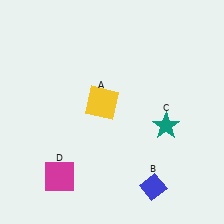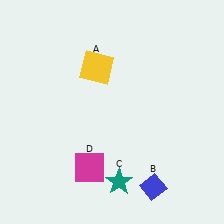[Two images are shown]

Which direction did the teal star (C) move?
The teal star (C) moved down.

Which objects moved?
The objects that moved are: the yellow square (A), the teal star (C), the magenta square (D).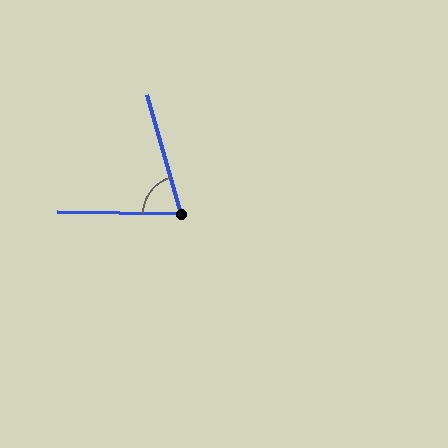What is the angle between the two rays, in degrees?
Approximately 73 degrees.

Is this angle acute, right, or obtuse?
It is acute.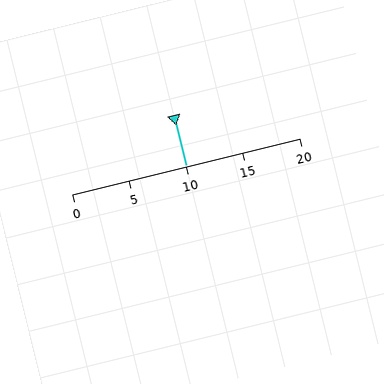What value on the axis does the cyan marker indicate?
The marker indicates approximately 10.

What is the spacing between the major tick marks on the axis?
The major ticks are spaced 5 apart.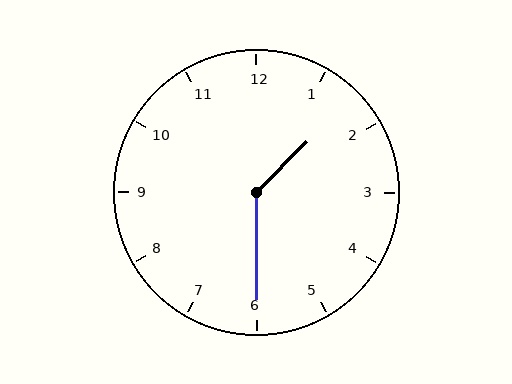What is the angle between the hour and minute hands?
Approximately 135 degrees.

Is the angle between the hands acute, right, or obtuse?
It is obtuse.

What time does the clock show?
1:30.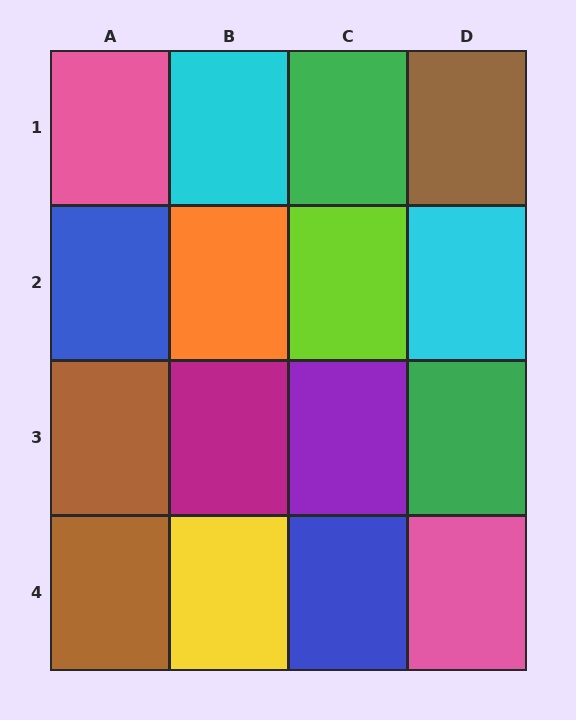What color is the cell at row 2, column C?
Lime.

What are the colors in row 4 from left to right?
Brown, yellow, blue, pink.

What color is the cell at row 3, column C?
Purple.